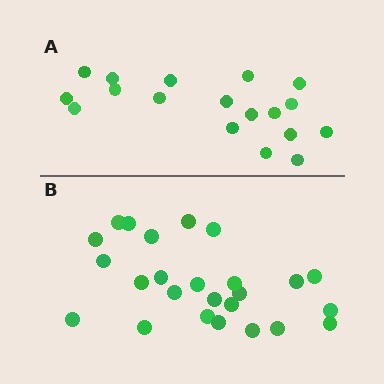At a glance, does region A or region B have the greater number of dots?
Region B (the bottom region) has more dots.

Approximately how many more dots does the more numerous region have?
Region B has roughly 8 or so more dots than region A.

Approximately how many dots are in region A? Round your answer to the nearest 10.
About 20 dots. (The exact count is 18, which rounds to 20.)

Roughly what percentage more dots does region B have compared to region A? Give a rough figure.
About 40% more.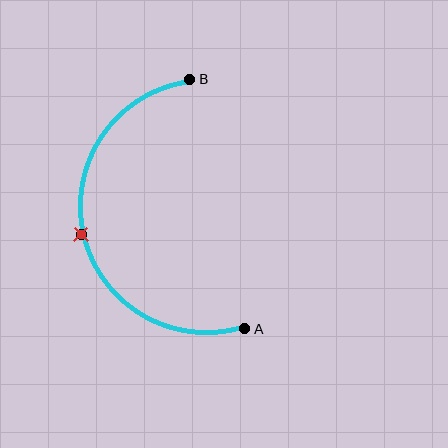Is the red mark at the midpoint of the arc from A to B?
Yes. The red mark lies on the arc at equal arc-length from both A and B — it is the arc midpoint.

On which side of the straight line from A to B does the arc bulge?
The arc bulges to the left of the straight line connecting A and B.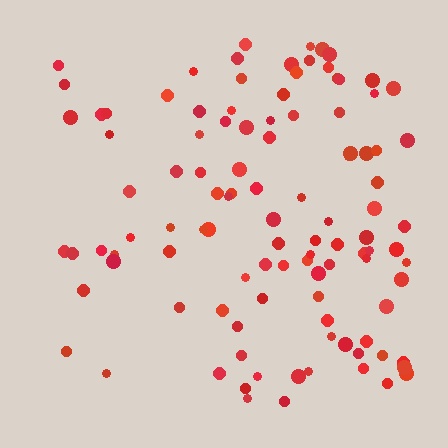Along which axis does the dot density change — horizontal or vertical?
Horizontal.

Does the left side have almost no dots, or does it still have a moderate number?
Still a moderate number, just noticeably fewer than the right.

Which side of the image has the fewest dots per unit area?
The left.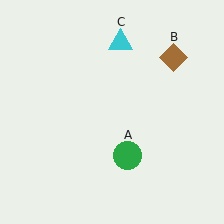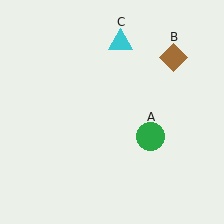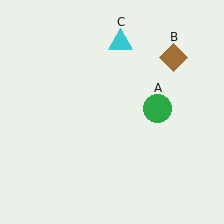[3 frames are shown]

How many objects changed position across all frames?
1 object changed position: green circle (object A).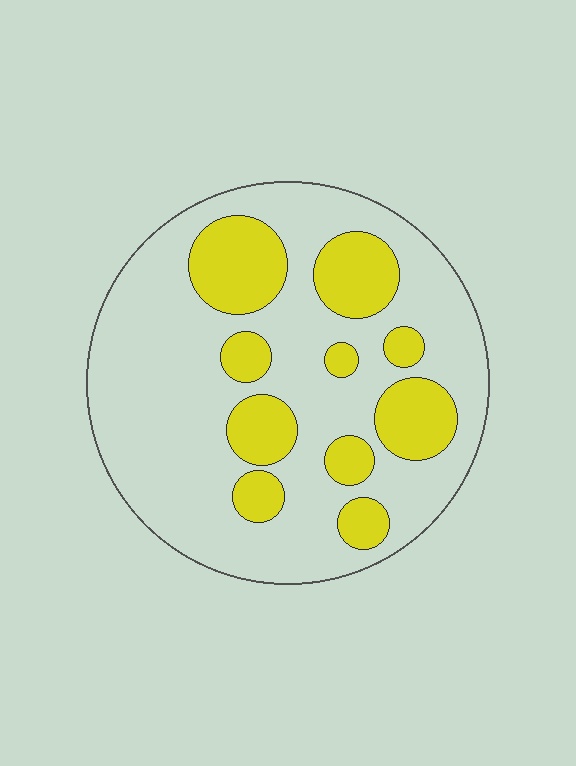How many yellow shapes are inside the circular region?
10.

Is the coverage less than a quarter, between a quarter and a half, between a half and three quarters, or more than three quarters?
Between a quarter and a half.